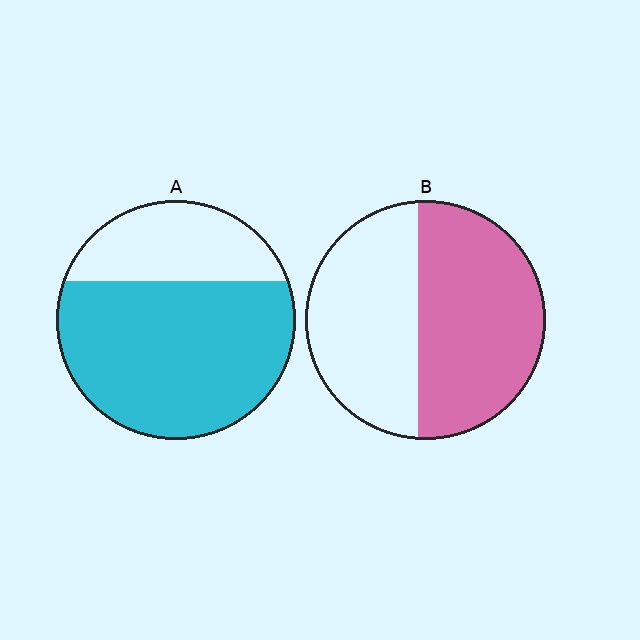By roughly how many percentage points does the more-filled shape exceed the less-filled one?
By roughly 15 percentage points (A over B).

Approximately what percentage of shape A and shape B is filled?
A is approximately 70% and B is approximately 55%.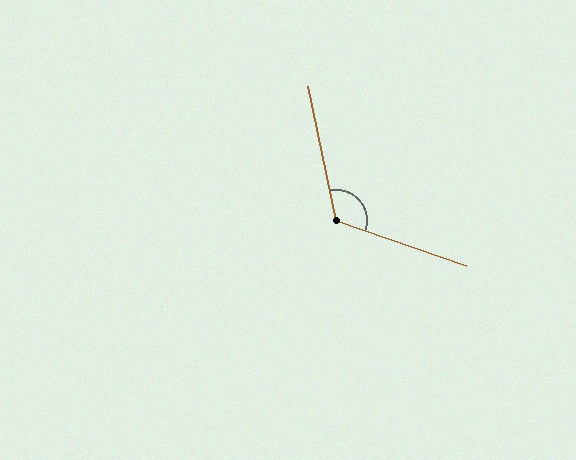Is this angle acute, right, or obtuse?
It is obtuse.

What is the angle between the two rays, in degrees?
Approximately 121 degrees.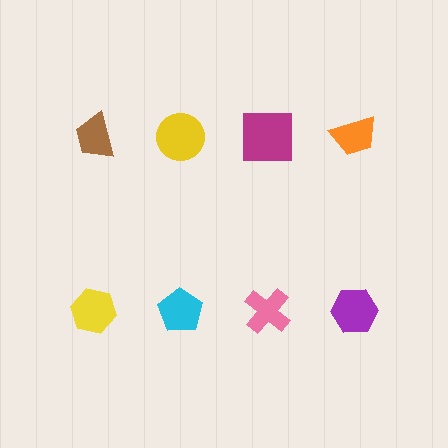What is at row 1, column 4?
An orange trapezoid.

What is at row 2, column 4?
A purple hexagon.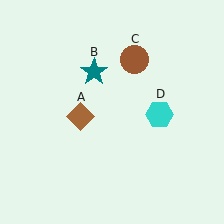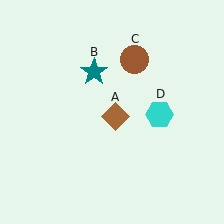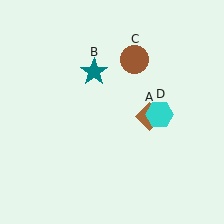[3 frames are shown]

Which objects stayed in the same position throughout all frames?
Teal star (object B) and brown circle (object C) and cyan hexagon (object D) remained stationary.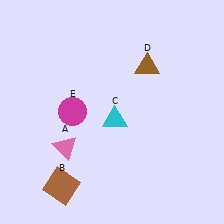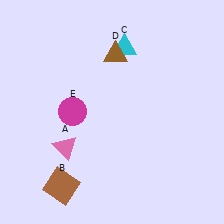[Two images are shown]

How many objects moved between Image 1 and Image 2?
2 objects moved between the two images.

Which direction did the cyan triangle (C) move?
The cyan triangle (C) moved up.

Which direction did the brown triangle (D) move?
The brown triangle (D) moved left.